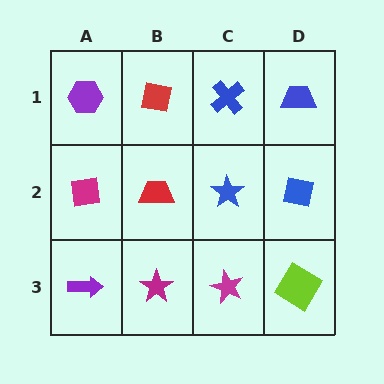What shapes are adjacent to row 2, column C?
A blue cross (row 1, column C), a magenta star (row 3, column C), a red trapezoid (row 2, column B), a blue square (row 2, column D).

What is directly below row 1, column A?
A magenta square.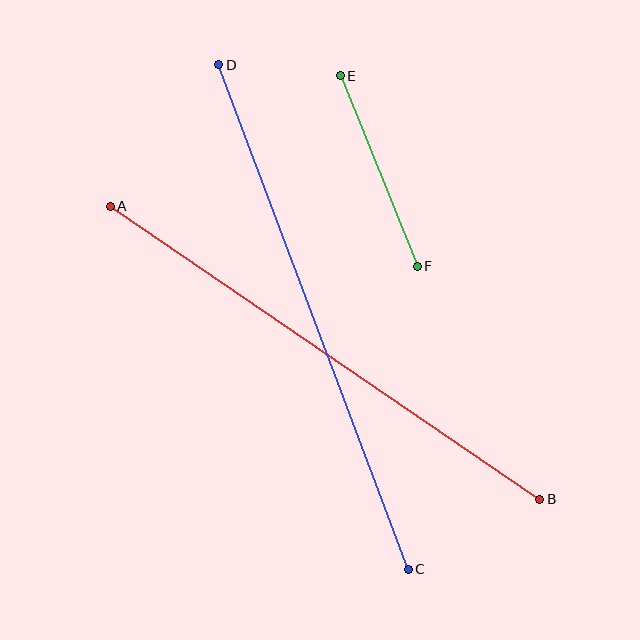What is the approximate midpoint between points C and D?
The midpoint is at approximately (313, 317) pixels.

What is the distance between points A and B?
The distance is approximately 520 pixels.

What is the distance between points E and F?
The distance is approximately 205 pixels.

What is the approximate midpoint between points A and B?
The midpoint is at approximately (325, 353) pixels.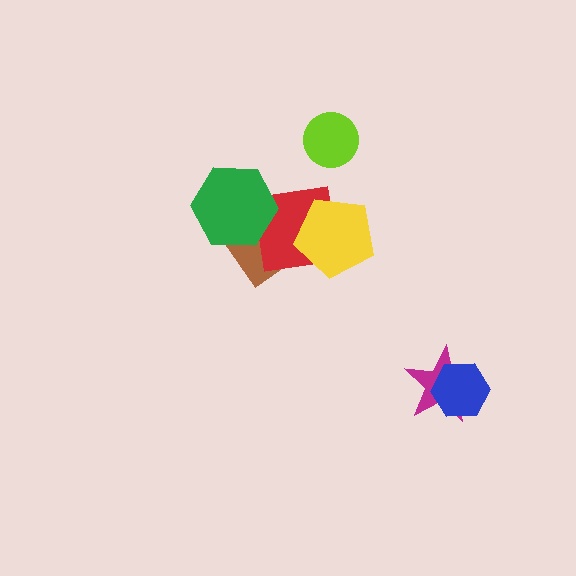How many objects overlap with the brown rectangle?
2 objects overlap with the brown rectangle.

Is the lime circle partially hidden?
No, no other shape covers it.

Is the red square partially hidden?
Yes, it is partially covered by another shape.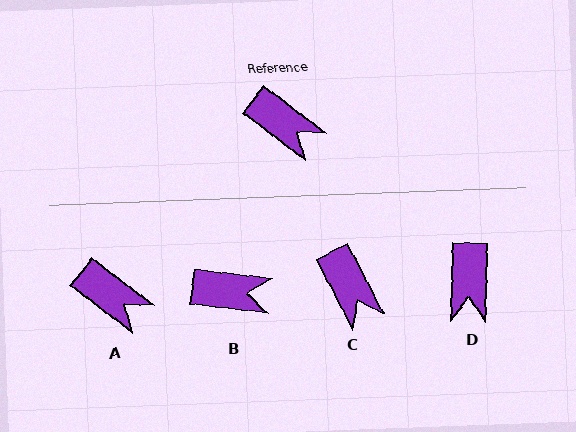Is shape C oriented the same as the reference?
No, it is off by about 26 degrees.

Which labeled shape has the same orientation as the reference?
A.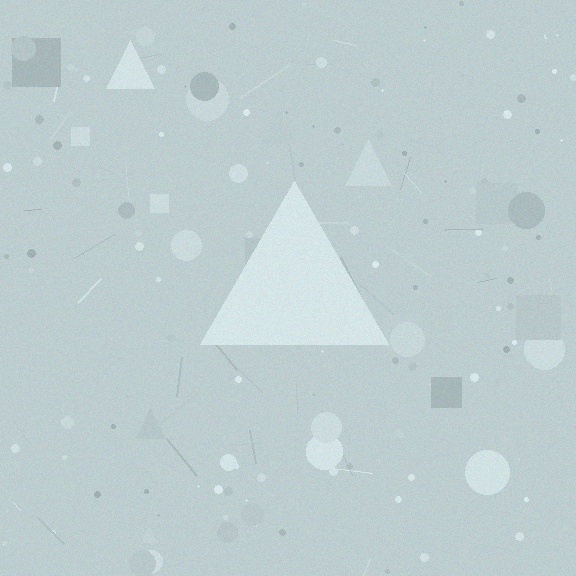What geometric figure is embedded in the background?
A triangle is embedded in the background.